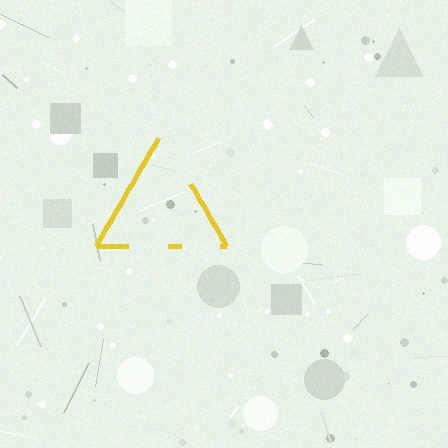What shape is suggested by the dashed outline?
The dashed outline suggests a triangle.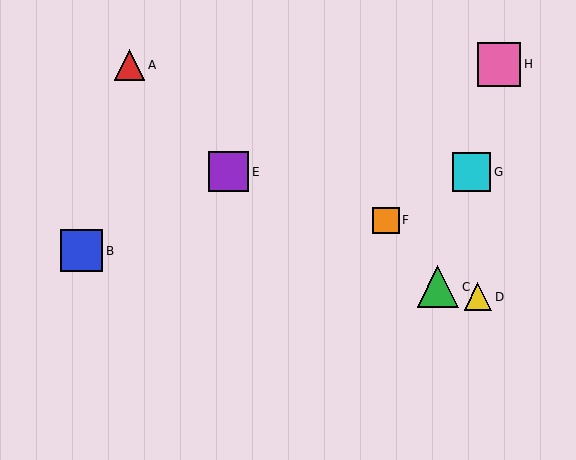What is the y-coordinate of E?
Object E is at y≈172.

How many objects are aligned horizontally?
2 objects (E, G) are aligned horizontally.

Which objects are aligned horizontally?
Objects E, G are aligned horizontally.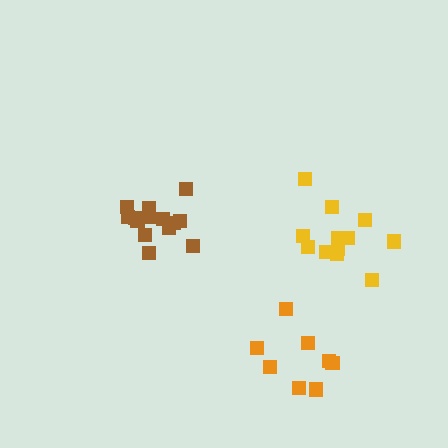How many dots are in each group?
Group 1: 14 dots, Group 2: 12 dots, Group 3: 8 dots (34 total).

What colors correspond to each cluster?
The clusters are colored: brown, yellow, orange.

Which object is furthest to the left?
The brown cluster is leftmost.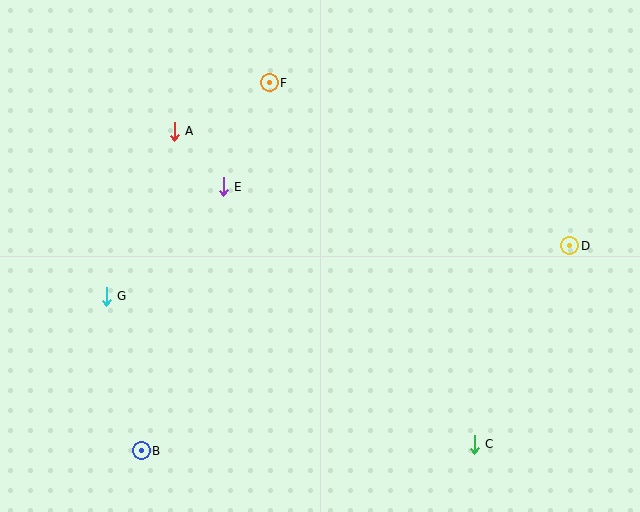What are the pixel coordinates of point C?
Point C is at (474, 444).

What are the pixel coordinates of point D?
Point D is at (570, 246).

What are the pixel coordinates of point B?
Point B is at (141, 451).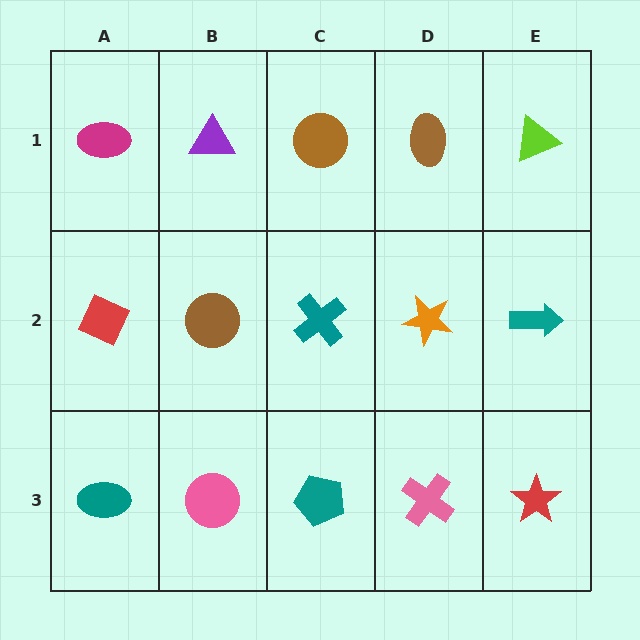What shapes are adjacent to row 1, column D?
An orange star (row 2, column D), a brown circle (row 1, column C), a lime triangle (row 1, column E).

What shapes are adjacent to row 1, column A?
A red diamond (row 2, column A), a purple triangle (row 1, column B).